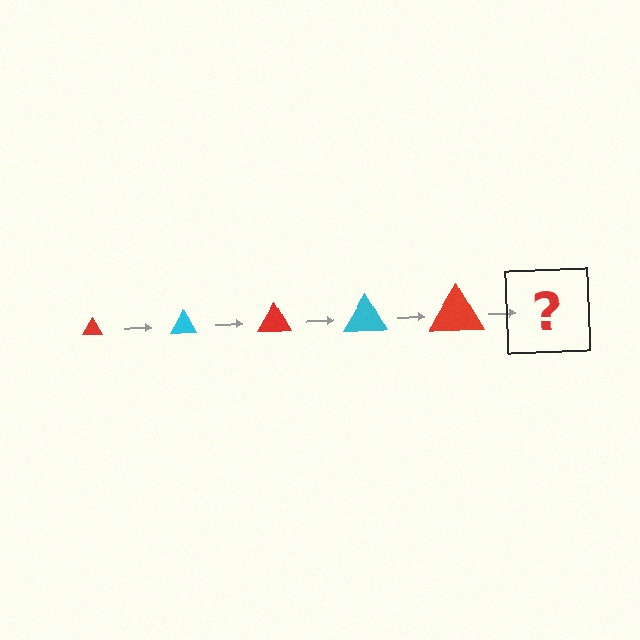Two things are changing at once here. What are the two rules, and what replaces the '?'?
The two rules are that the triangle grows larger each step and the color cycles through red and cyan. The '?' should be a cyan triangle, larger than the previous one.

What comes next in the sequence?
The next element should be a cyan triangle, larger than the previous one.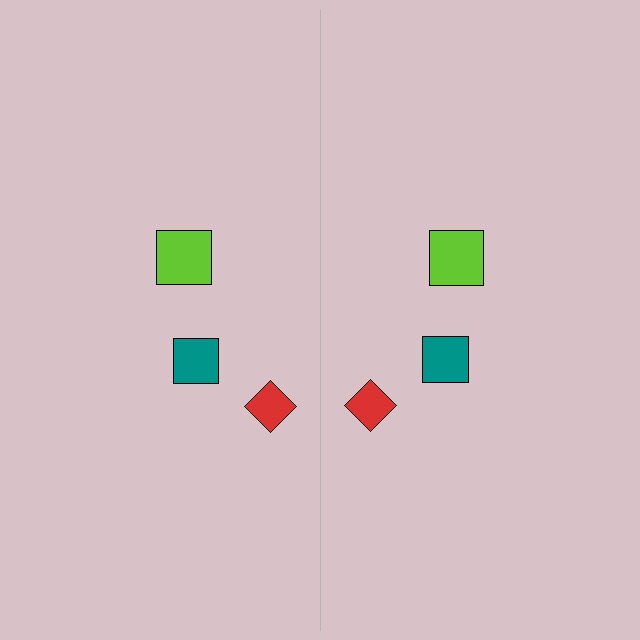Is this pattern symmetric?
Yes, this pattern has bilateral (reflection) symmetry.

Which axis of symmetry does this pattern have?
The pattern has a vertical axis of symmetry running through the center of the image.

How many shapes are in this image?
There are 6 shapes in this image.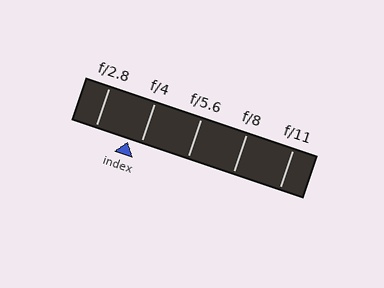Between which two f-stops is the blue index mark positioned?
The index mark is between f/2.8 and f/4.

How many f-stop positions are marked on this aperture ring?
There are 5 f-stop positions marked.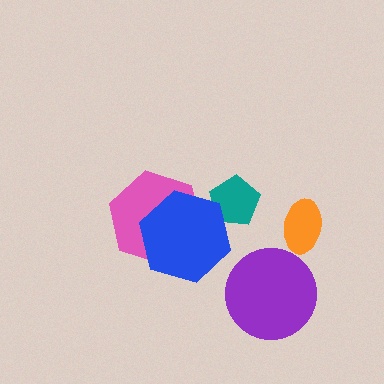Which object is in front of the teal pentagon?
The blue hexagon is in front of the teal pentagon.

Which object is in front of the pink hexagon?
The blue hexagon is in front of the pink hexagon.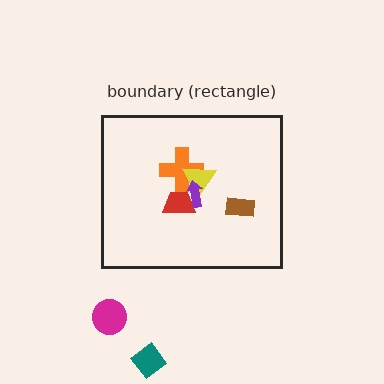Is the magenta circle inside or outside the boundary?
Outside.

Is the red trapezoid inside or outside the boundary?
Inside.